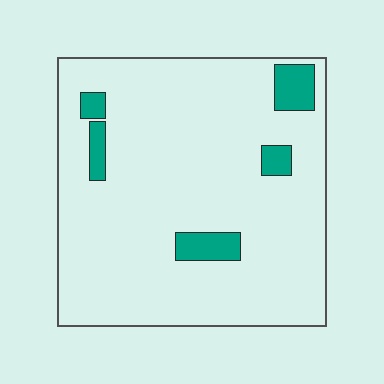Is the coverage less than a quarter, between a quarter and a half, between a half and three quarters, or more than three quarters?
Less than a quarter.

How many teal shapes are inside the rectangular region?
5.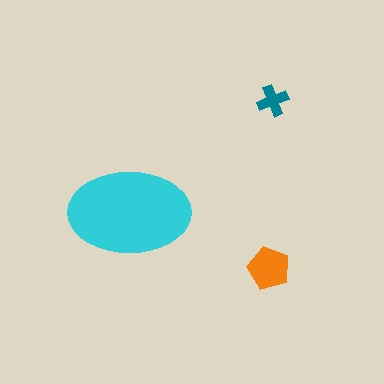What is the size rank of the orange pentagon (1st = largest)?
2nd.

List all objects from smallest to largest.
The teal cross, the orange pentagon, the cyan ellipse.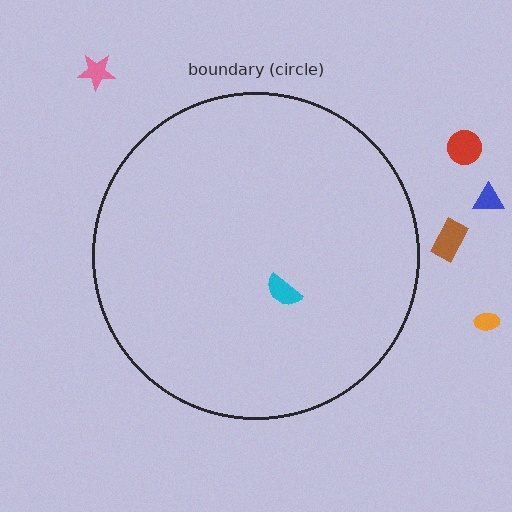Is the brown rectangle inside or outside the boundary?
Outside.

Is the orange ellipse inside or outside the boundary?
Outside.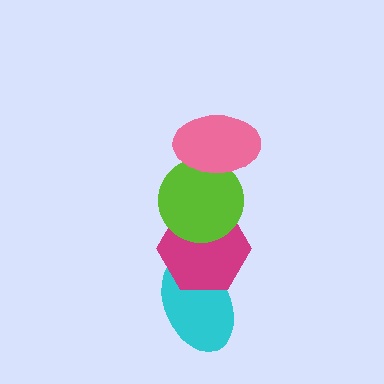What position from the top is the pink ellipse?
The pink ellipse is 1st from the top.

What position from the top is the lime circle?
The lime circle is 2nd from the top.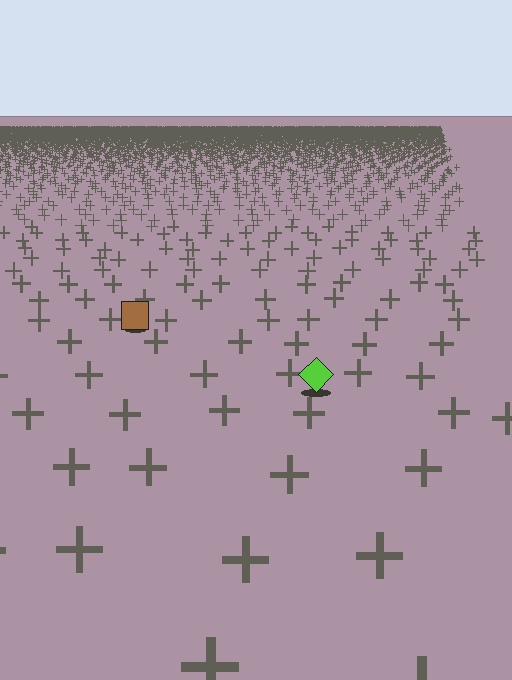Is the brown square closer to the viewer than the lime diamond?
No. The lime diamond is closer — you can tell from the texture gradient: the ground texture is coarser near it.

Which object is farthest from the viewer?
The brown square is farthest from the viewer. It appears smaller and the ground texture around it is denser.